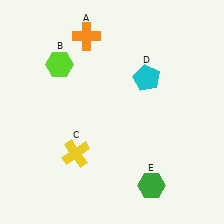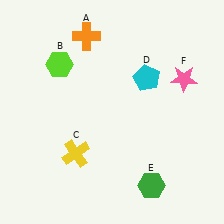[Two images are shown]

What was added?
A pink star (F) was added in Image 2.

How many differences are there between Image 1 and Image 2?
There is 1 difference between the two images.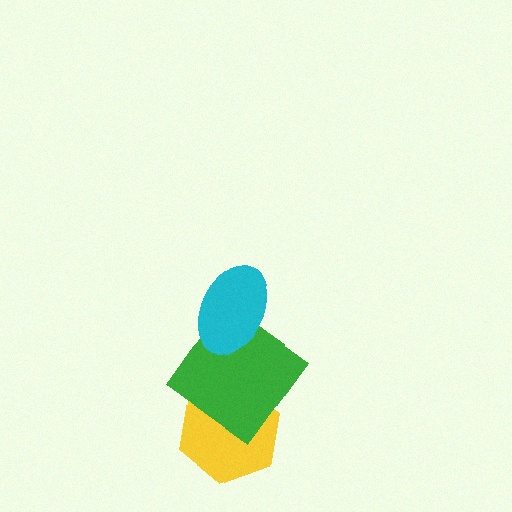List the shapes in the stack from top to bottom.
From top to bottom: the cyan ellipse, the green diamond, the yellow hexagon.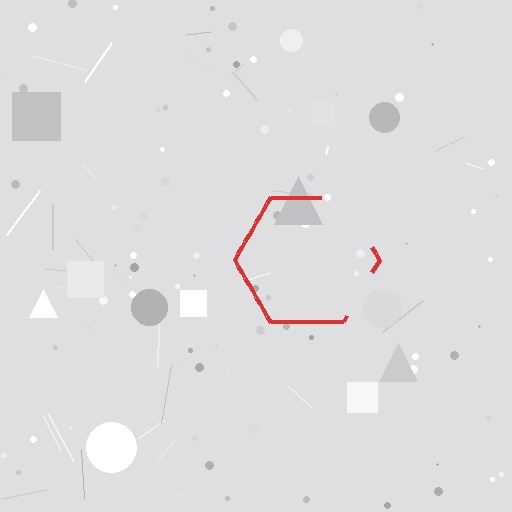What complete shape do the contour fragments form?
The contour fragments form a hexagon.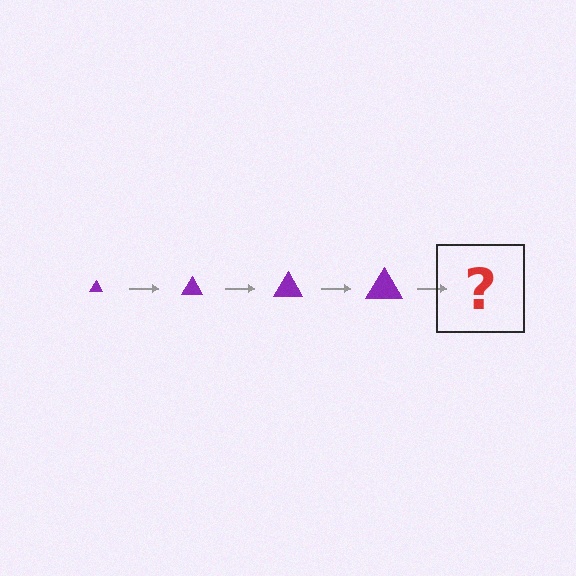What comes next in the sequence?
The next element should be a purple triangle, larger than the previous one.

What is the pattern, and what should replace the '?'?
The pattern is that the triangle gets progressively larger each step. The '?' should be a purple triangle, larger than the previous one.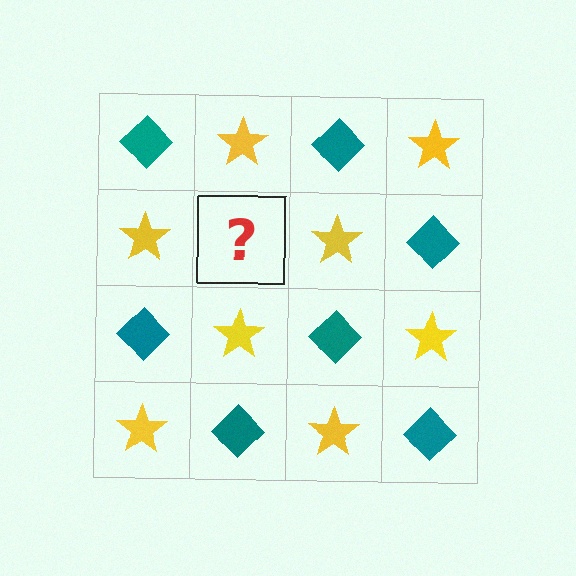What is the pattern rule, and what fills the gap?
The rule is that it alternates teal diamond and yellow star in a checkerboard pattern. The gap should be filled with a teal diamond.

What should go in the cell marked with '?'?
The missing cell should contain a teal diamond.